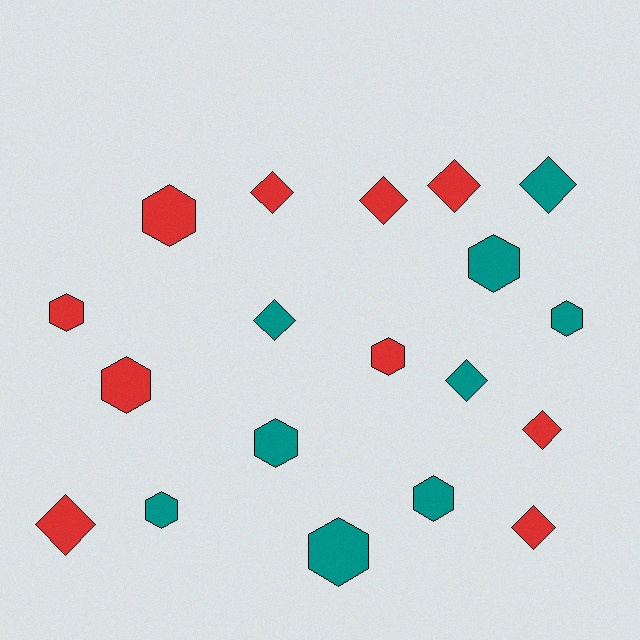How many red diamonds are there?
There are 6 red diamonds.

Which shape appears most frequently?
Hexagon, with 10 objects.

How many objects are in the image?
There are 19 objects.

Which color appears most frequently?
Red, with 10 objects.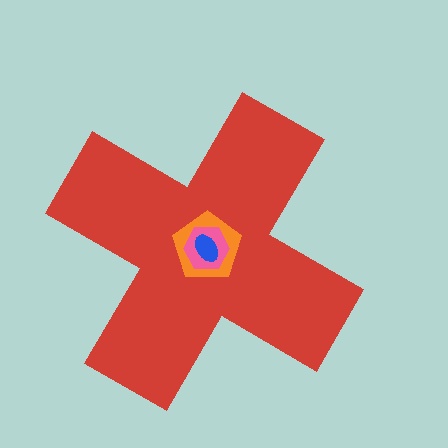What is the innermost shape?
The blue ellipse.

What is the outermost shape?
The red cross.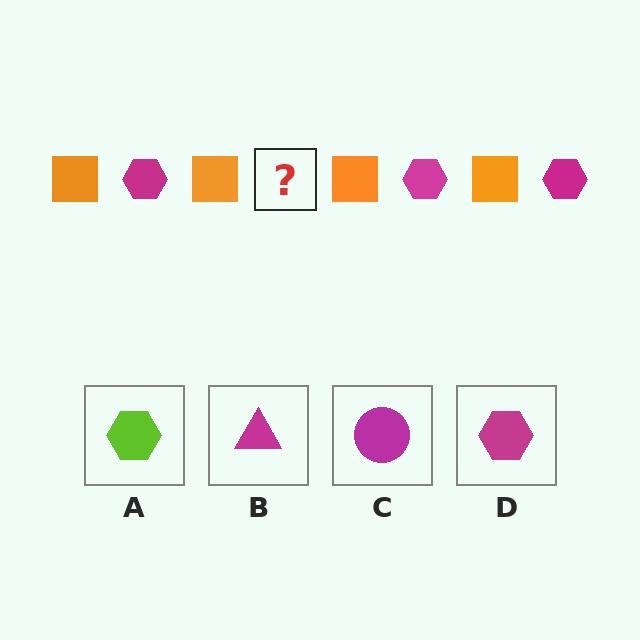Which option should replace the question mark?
Option D.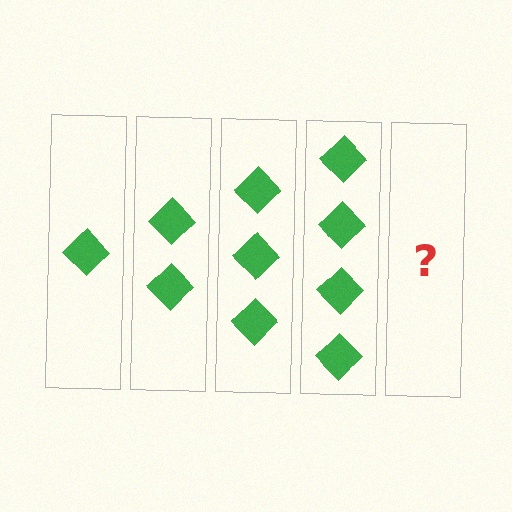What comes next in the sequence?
The next element should be 5 diamonds.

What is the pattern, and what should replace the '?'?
The pattern is that each step adds one more diamond. The '?' should be 5 diamonds.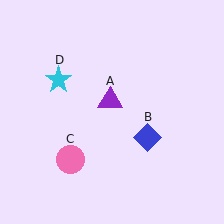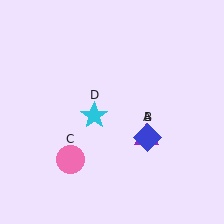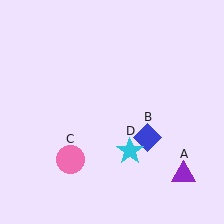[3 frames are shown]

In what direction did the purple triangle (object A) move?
The purple triangle (object A) moved down and to the right.